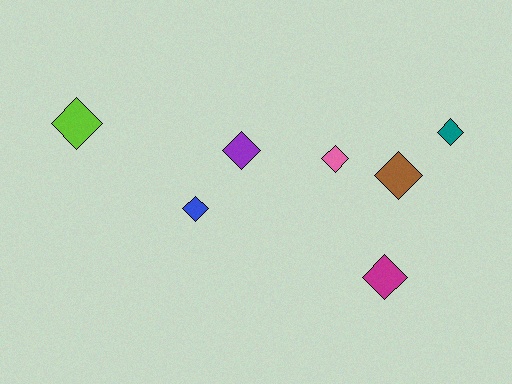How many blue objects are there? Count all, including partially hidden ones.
There is 1 blue object.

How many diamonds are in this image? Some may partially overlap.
There are 7 diamonds.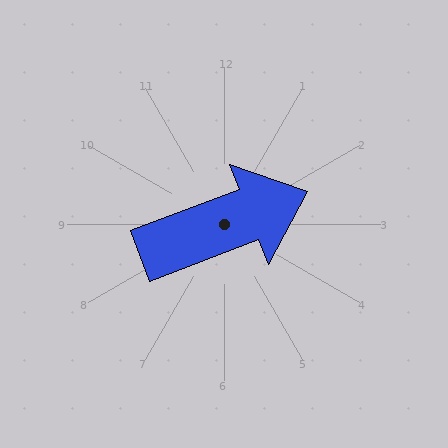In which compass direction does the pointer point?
East.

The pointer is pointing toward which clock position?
Roughly 2 o'clock.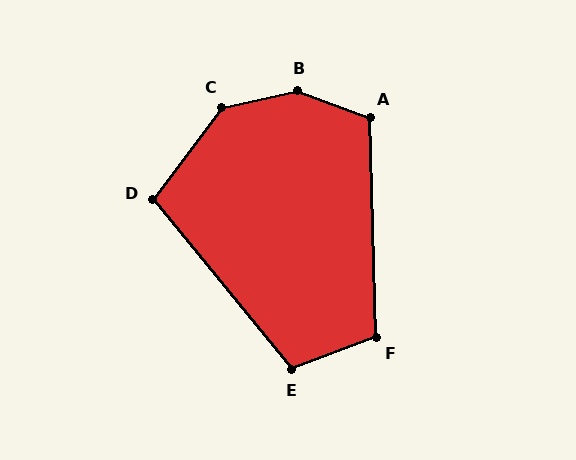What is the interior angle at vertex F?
Approximately 109 degrees (obtuse).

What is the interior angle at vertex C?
Approximately 139 degrees (obtuse).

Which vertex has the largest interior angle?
B, at approximately 148 degrees.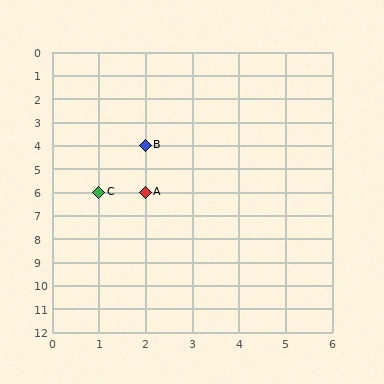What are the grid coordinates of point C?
Point C is at grid coordinates (1, 6).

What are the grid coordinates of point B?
Point B is at grid coordinates (2, 4).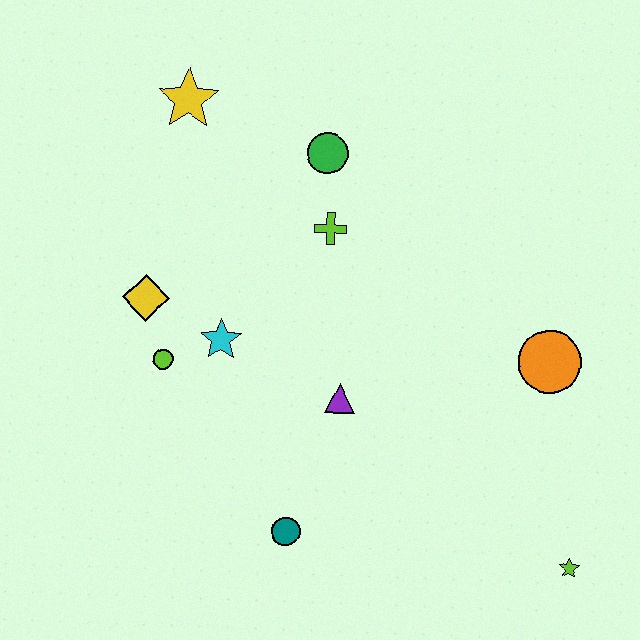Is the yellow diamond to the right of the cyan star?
No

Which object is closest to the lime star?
The orange circle is closest to the lime star.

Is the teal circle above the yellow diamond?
No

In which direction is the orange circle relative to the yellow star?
The orange circle is to the right of the yellow star.